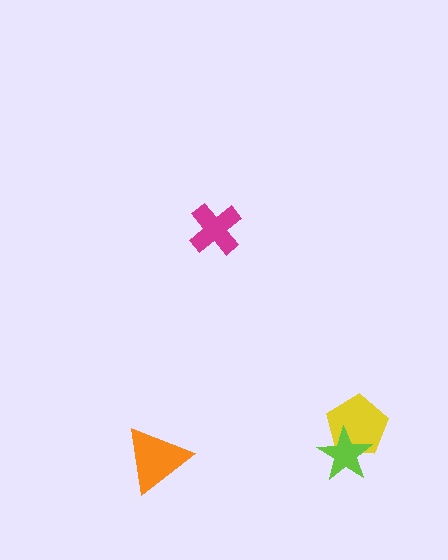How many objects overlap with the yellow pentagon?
1 object overlaps with the yellow pentagon.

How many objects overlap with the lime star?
1 object overlaps with the lime star.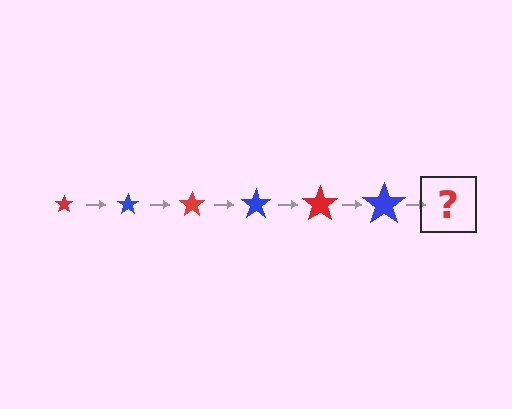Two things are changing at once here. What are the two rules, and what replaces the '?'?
The two rules are that the star grows larger each step and the color cycles through red and blue. The '?' should be a red star, larger than the previous one.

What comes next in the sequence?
The next element should be a red star, larger than the previous one.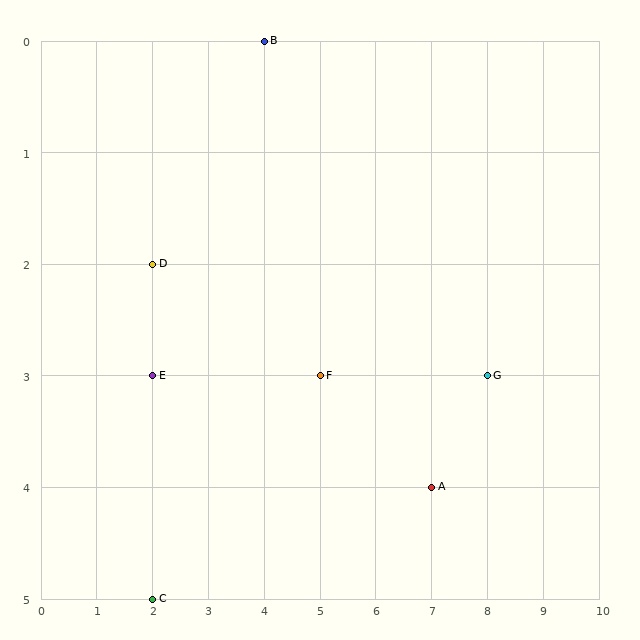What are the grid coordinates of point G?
Point G is at grid coordinates (8, 3).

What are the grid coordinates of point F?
Point F is at grid coordinates (5, 3).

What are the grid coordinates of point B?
Point B is at grid coordinates (4, 0).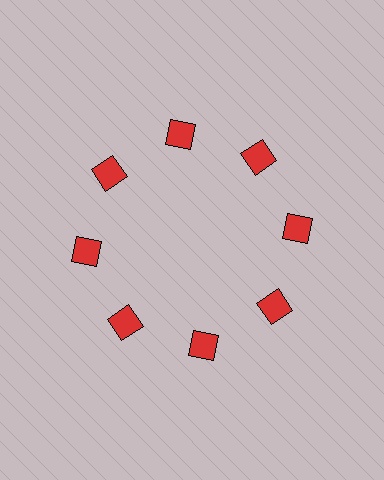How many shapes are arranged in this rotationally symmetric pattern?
There are 8 shapes, arranged in 8 groups of 1.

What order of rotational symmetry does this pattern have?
This pattern has 8-fold rotational symmetry.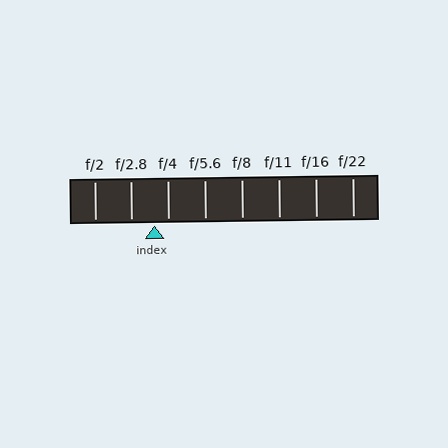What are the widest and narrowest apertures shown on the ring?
The widest aperture shown is f/2 and the narrowest is f/22.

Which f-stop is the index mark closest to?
The index mark is closest to f/4.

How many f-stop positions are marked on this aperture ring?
There are 8 f-stop positions marked.